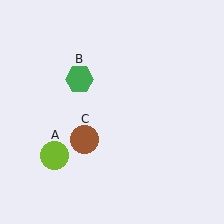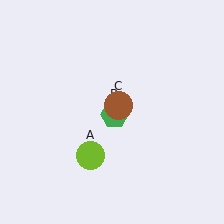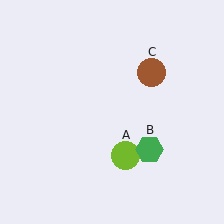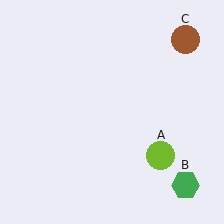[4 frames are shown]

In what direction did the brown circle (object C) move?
The brown circle (object C) moved up and to the right.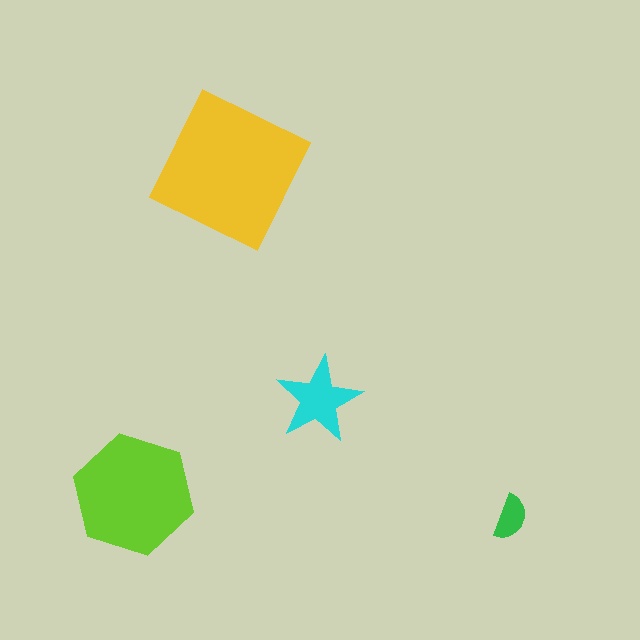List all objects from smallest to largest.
The green semicircle, the cyan star, the lime hexagon, the yellow square.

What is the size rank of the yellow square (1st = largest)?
1st.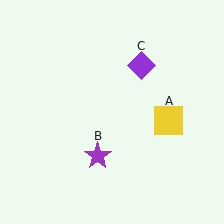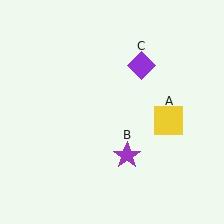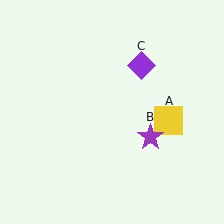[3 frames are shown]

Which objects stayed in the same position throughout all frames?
Yellow square (object A) and purple diamond (object C) remained stationary.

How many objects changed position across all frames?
1 object changed position: purple star (object B).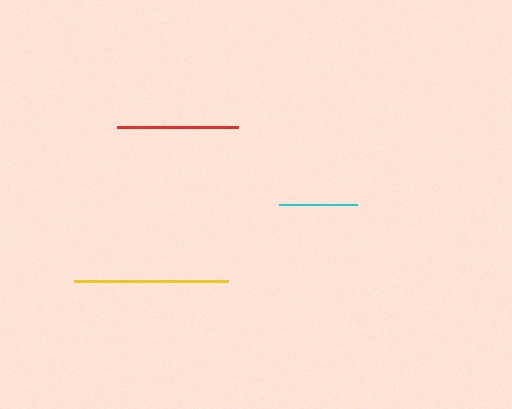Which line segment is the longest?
The yellow line is the longest at approximately 154 pixels.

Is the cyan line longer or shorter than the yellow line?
The yellow line is longer than the cyan line.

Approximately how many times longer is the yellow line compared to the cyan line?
The yellow line is approximately 2.0 times the length of the cyan line.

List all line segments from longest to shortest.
From longest to shortest: yellow, red, cyan.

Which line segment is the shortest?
The cyan line is the shortest at approximately 78 pixels.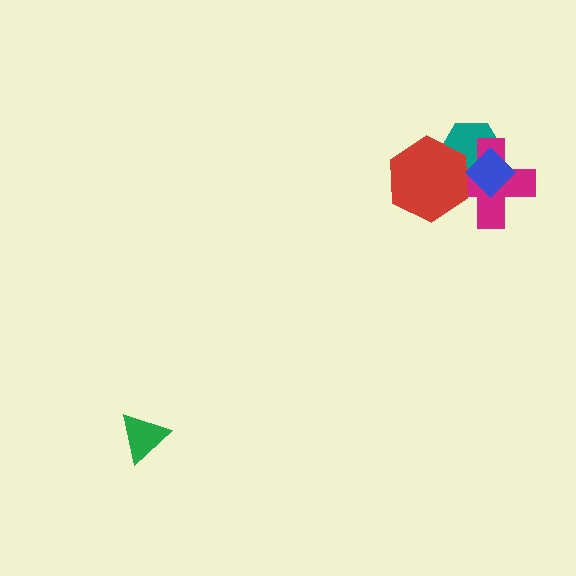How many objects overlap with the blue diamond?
2 objects overlap with the blue diamond.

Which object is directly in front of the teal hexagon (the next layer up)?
The magenta cross is directly in front of the teal hexagon.